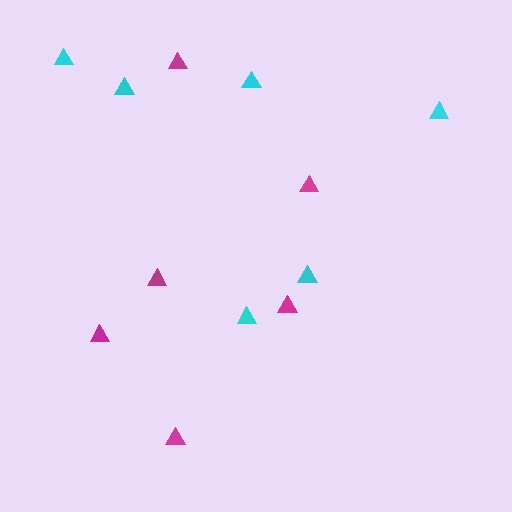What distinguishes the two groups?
There are 2 groups: one group of magenta triangles (6) and one group of cyan triangles (6).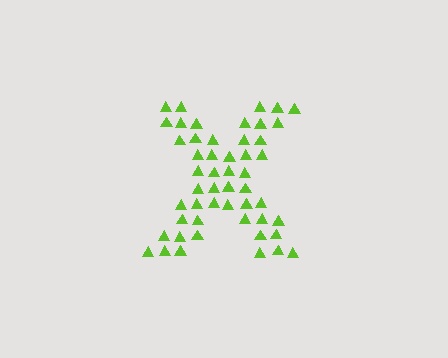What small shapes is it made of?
It is made of small triangles.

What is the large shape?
The large shape is the letter X.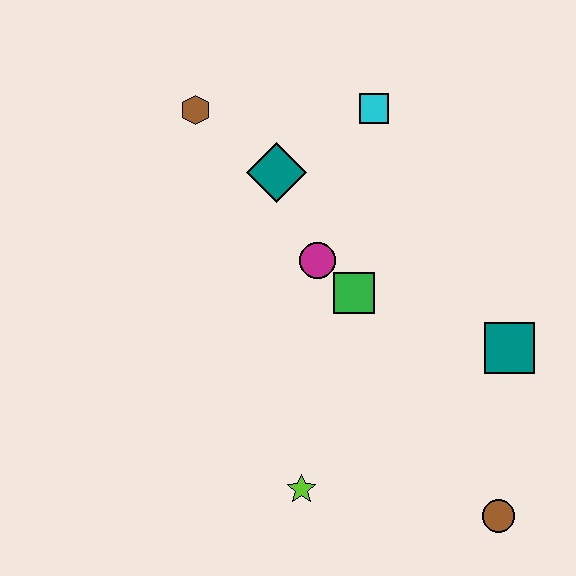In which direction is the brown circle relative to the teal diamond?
The brown circle is below the teal diamond.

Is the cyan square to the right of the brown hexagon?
Yes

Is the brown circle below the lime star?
Yes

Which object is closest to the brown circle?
The teal square is closest to the brown circle.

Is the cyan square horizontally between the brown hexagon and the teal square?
Yes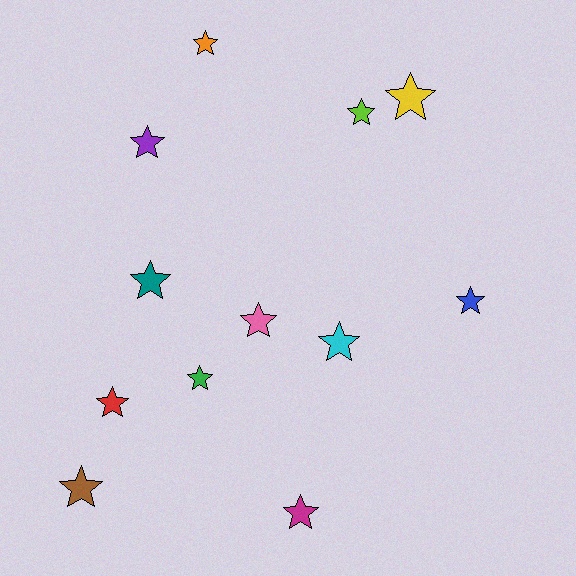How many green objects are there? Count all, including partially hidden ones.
There is 1 green object.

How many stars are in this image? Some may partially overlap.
There are 12 stars.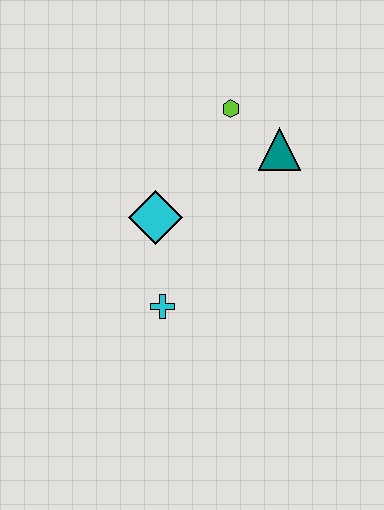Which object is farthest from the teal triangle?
The cyan cross is farthest from the teal triangle.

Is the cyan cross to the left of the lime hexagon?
Yes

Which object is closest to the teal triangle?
The lime hexagon is closest to the teal triangle.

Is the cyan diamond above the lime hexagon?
No